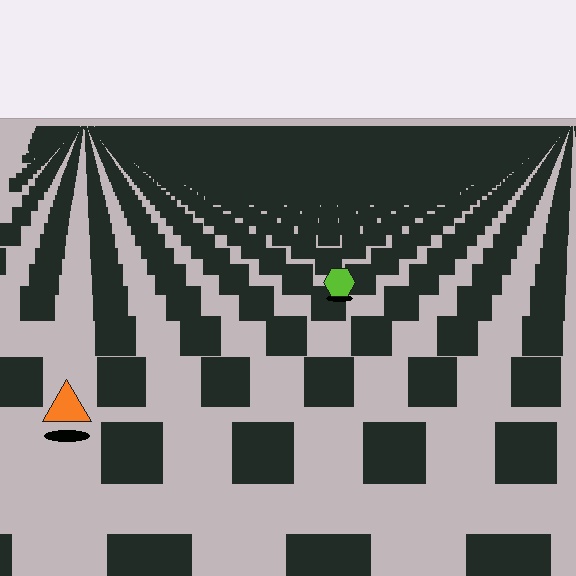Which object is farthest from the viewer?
The lime hexagon is farthest from the viewer. It appears smaller and the ground texture around it is denser.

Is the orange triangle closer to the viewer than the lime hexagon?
Yes. The orange triangle is closer — you can tell from the texture gradient: the ground texture is coarser near it.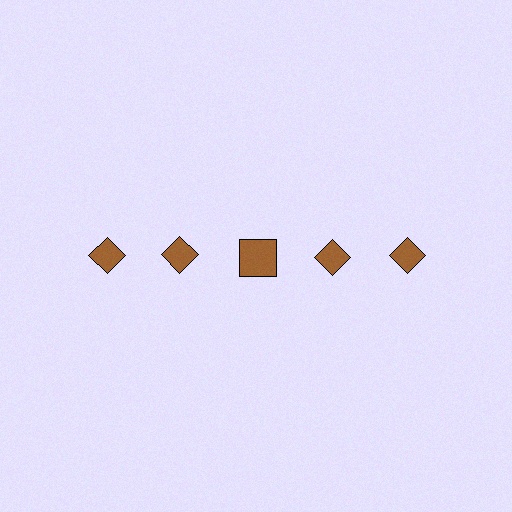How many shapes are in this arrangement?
There are 5 shapes arranged in a grid pattern.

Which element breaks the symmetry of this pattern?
The brown square in the top row, center column breaks the symmetry. All other shapes are brown diamonds.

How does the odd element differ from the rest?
It has a different shape: square instead of diamond.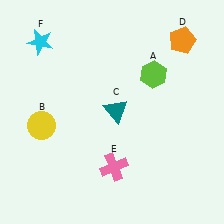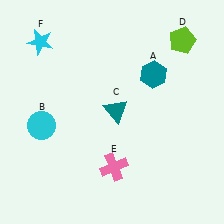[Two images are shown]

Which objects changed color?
A changed from lime to teal. B changed from yellow to cyan. D changed from orange to lime.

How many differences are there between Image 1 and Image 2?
There are 3 differences between the two images.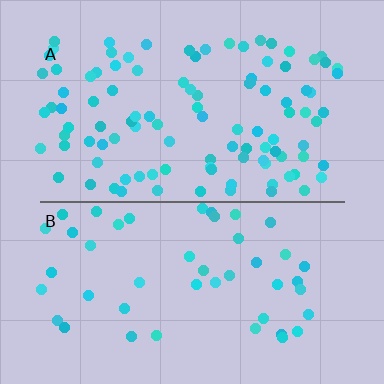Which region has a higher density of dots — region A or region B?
A (the top).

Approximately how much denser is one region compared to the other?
Approximately 2.2× — region A over region B.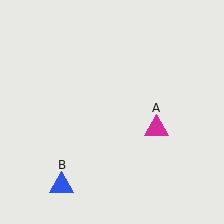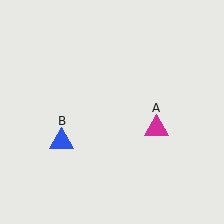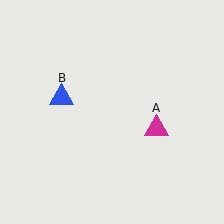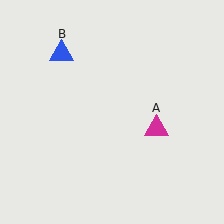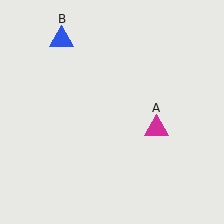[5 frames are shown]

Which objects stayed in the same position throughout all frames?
Magenta triangle (object A) remained stationary.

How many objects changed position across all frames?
1 object changed position: blue triangle (object B).